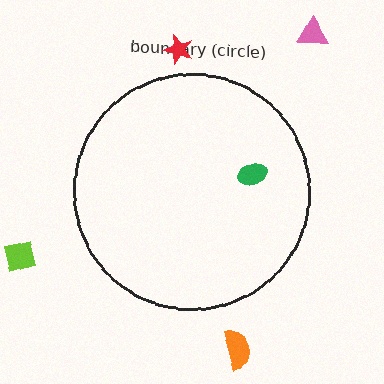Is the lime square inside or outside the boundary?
Outside.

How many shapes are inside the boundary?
1 inside, 4 outside.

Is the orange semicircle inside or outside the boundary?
Outside.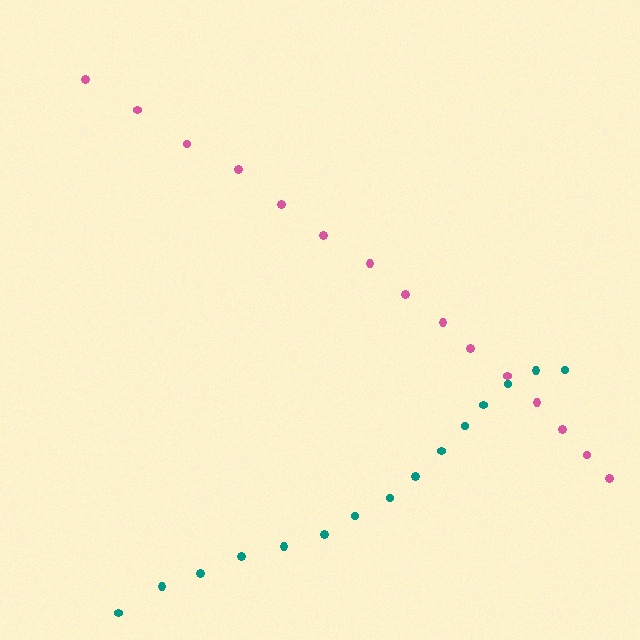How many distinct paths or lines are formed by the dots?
There are 2 distinct paths.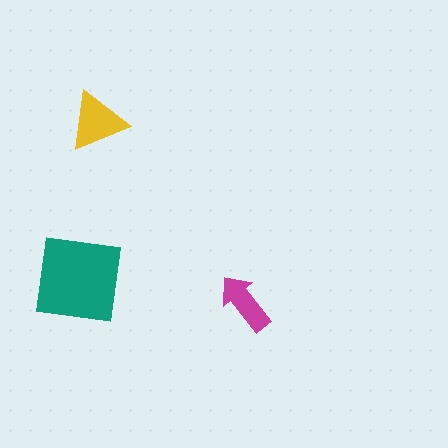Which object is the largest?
The teal square.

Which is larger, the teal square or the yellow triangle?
The teal square.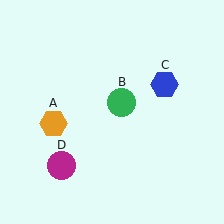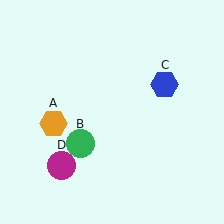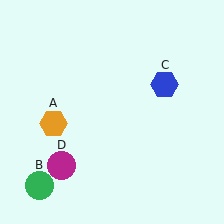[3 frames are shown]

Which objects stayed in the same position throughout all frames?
Orange hexagon (object A) and blue hexagon (object C) and magenta circle (object D) remained stationary.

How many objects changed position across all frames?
1 object changed position: green circle (object B).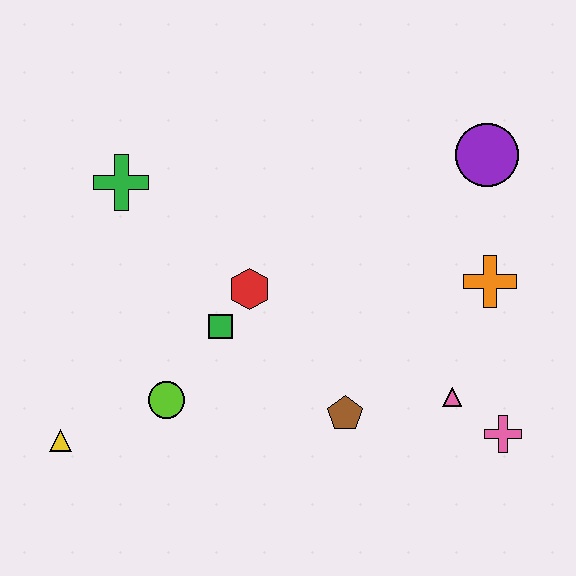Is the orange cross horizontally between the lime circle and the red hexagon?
No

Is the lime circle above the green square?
No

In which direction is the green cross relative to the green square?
The green cross is above the green square.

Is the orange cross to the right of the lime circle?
Yes